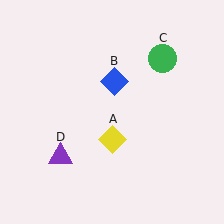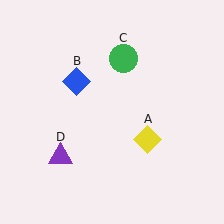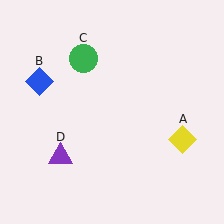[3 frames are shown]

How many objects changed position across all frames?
3 objects changed position: yellow diamond (object A), blue diamond (object B), green circle (object C).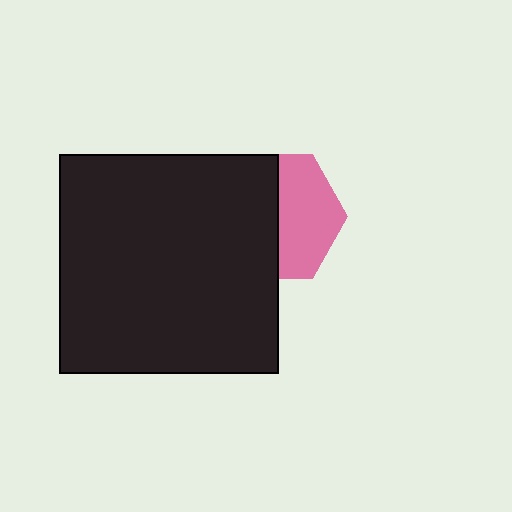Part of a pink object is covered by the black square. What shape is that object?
It is a hexagon.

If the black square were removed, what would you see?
You would see the complete pink hexagon.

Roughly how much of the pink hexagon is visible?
About half of it is visible (roughly 47%).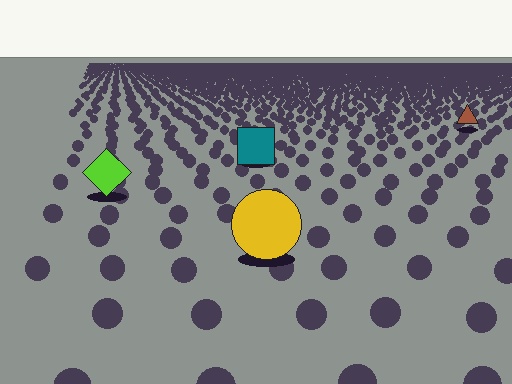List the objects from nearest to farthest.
From nearest to farthest: the yellow circle, the lime diamond, the teal square, the brown triangle.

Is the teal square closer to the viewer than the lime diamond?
No. The lime diamond is closer — you can tell from the texture gradient: the ground texture is coarser near it.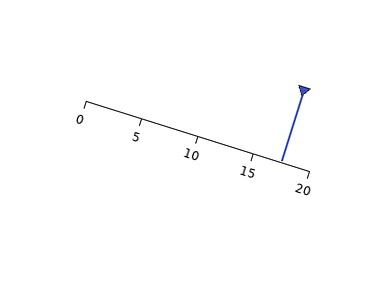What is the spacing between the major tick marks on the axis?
The major ticks are spaced 5 apart.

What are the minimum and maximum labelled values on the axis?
The axis runs from 0 to 20.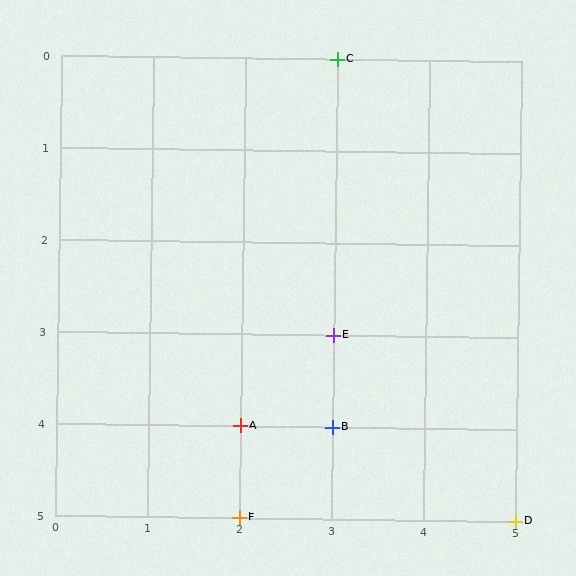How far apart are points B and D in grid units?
Points B and D are 2 columns and 1 row apart (about 2.2 grid units diagonally).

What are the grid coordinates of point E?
Point E is at grid coordinates (3, 3).